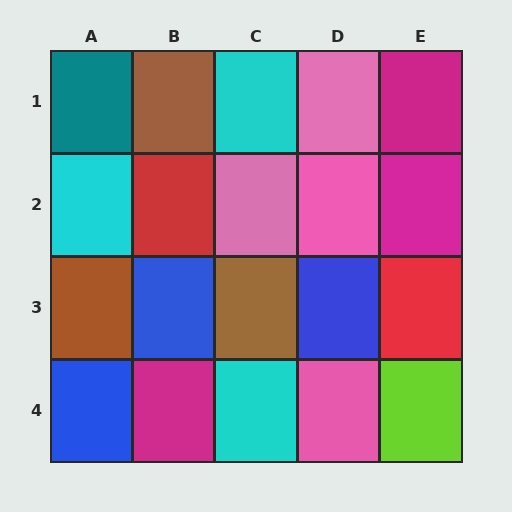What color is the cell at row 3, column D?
Blue.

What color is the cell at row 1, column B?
Brown.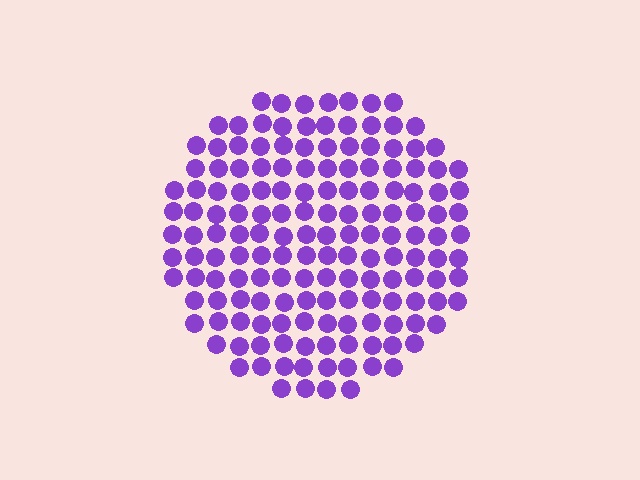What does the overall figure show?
The overall figure shows a circle.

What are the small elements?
The small elements are circles.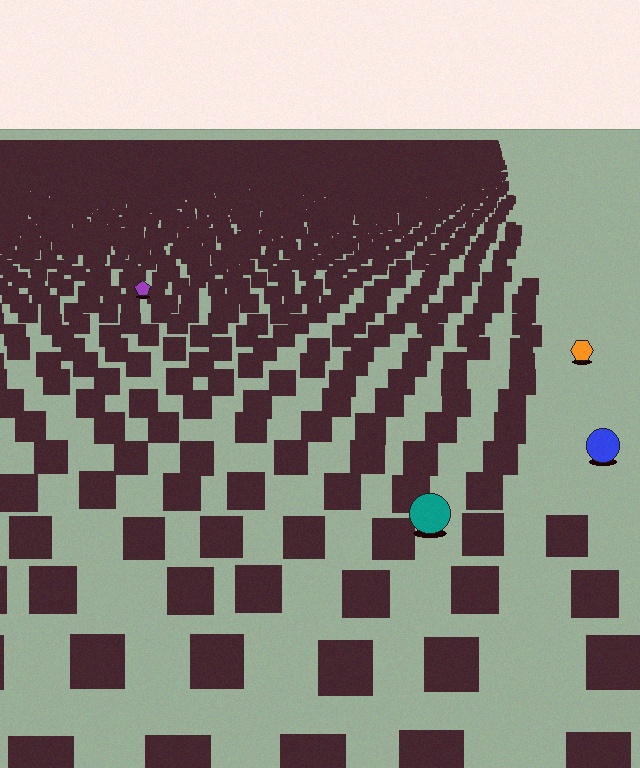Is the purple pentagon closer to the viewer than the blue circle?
No. The blue circle is closer — you can tell from the texture gradient: the ground texture is coarser near it.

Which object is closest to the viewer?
The teal circle is closest. The texture marks near it are larger and more spread out.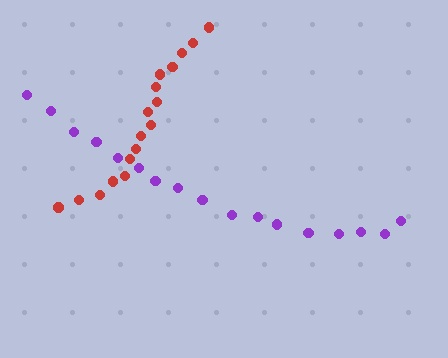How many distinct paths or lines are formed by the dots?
There are 2 distinct paths.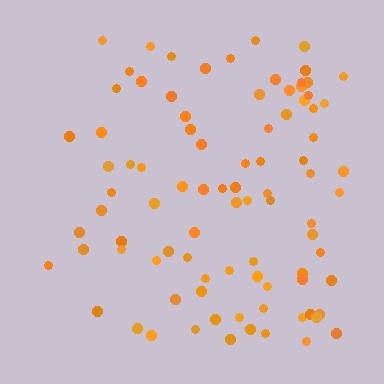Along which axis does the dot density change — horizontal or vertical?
Horizontal.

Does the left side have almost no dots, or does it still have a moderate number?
Still a moderate number, just noticeably fewer than the right.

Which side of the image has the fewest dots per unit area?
The left.